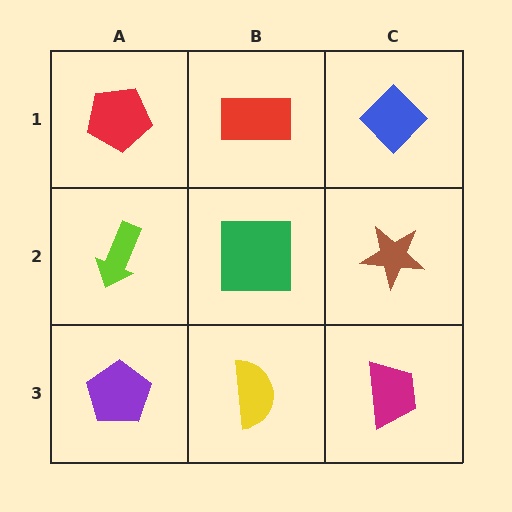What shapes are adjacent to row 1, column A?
A lime arrow (row 2, column A), a red rectangle (row 1, column B).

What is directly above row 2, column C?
A blue diamond.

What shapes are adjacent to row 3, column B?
A green square (row 2, column B), a purple pentagon (row 3, column A), a magenta trapezoid (row 3, column C).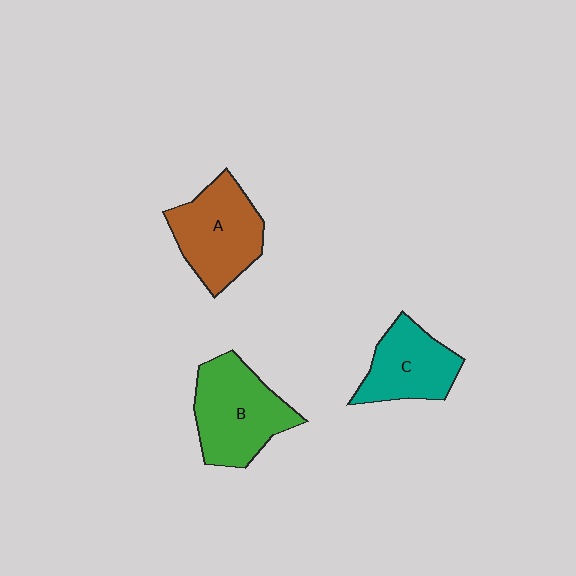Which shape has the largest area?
Shape B (green).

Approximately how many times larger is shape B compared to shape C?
Approximately 1.3 times.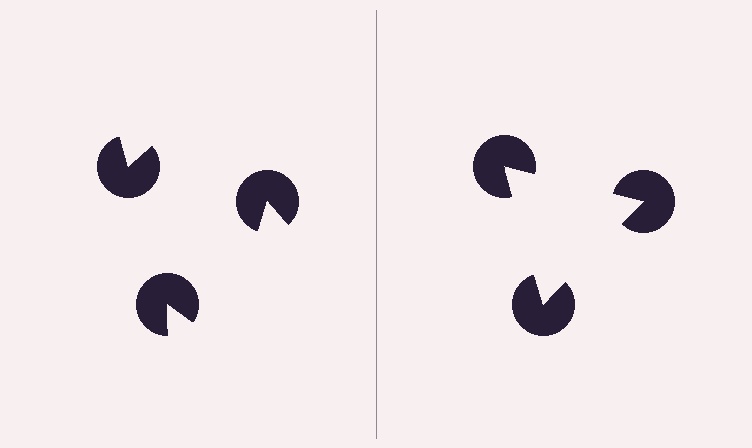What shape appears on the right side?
An illusory triangle.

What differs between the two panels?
The pac-man discs are positioned identically on both sides; only the wedge orientations differ. On the right they align to a triangle; on the left they are misaligned.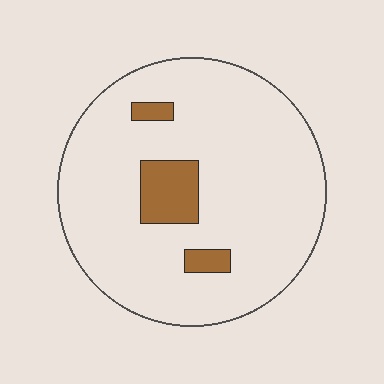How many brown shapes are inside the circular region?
3.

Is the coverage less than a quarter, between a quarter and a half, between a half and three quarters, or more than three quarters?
Less than a quarter.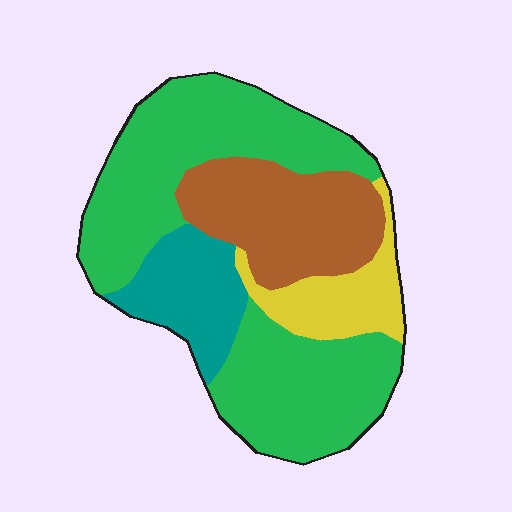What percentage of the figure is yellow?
Yellow takes up less than a sixth of the figure.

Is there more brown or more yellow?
Brown.